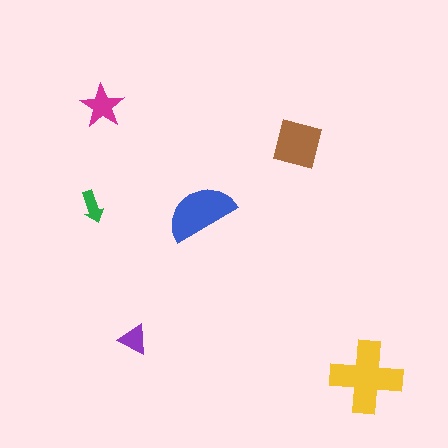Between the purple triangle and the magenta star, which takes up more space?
The magenta star.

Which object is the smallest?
The green arrow.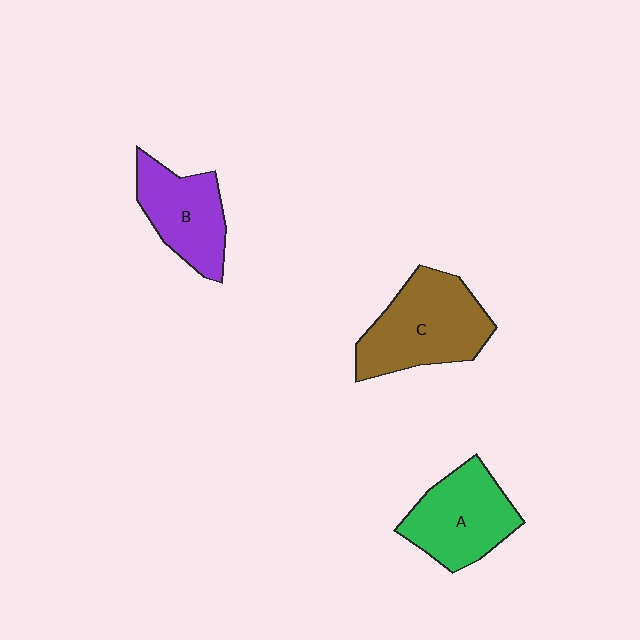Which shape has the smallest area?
Shape B (purple).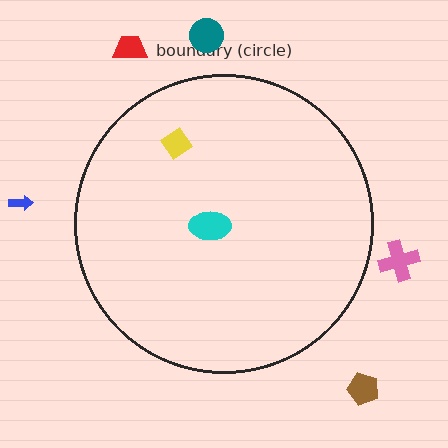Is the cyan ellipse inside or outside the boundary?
Inside.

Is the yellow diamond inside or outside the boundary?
Inside.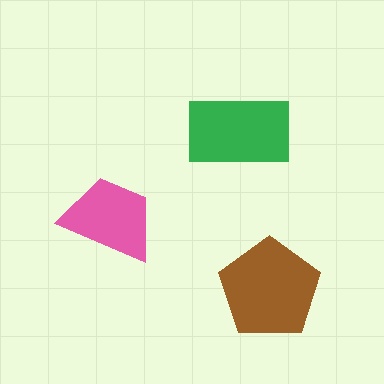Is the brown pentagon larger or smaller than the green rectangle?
Larger.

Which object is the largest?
The brown pentagon.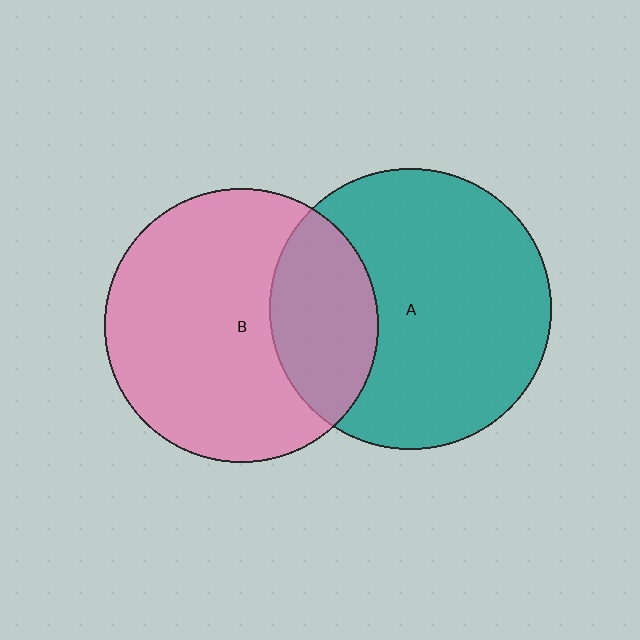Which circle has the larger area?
Circle A (teal).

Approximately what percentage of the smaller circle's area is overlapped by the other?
Approximately 30%.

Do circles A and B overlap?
Yes.